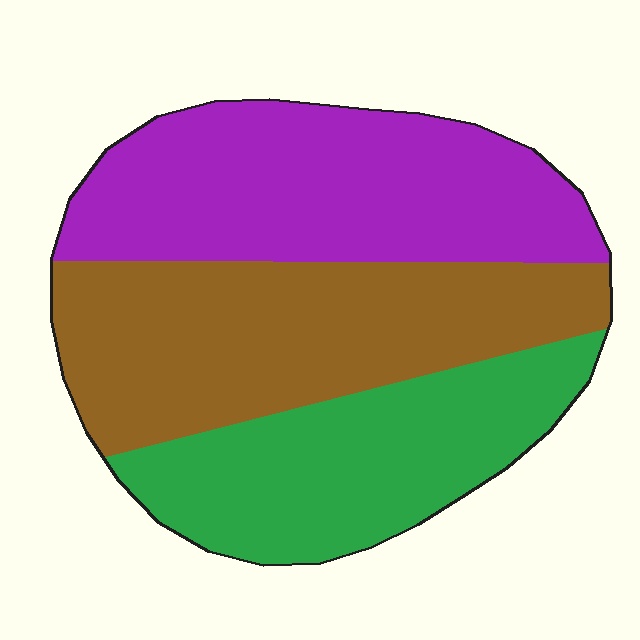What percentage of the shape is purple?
Purple takes up between a third and a half of the shape.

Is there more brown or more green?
Brown.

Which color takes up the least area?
Green, at roughly 30%.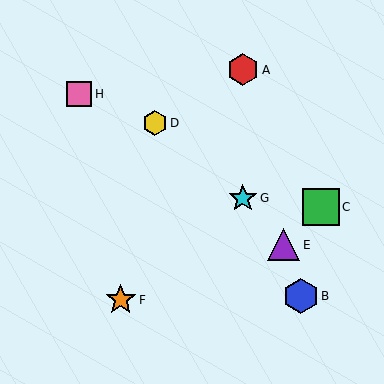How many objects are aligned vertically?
2 objects (A, G) are aligned vertically.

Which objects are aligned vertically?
Objects A, G are aligned vertically.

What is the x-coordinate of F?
Object F is at x≈121.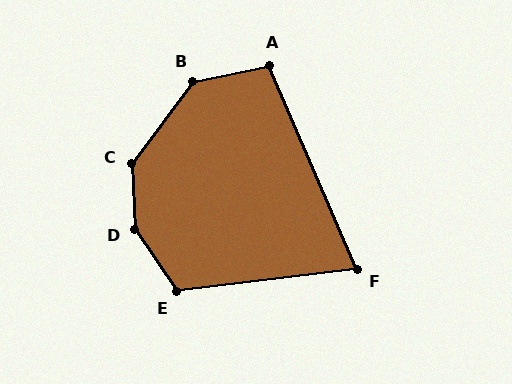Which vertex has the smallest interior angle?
F, at approximately 74 degrees.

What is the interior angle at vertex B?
Approximately 139 degrees (obtuse).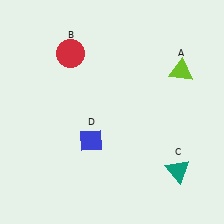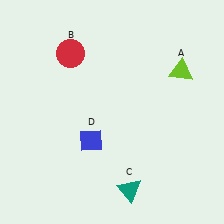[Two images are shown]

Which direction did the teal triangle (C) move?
The teal triangle (C) moved left.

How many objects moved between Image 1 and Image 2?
1 object moved between the two images.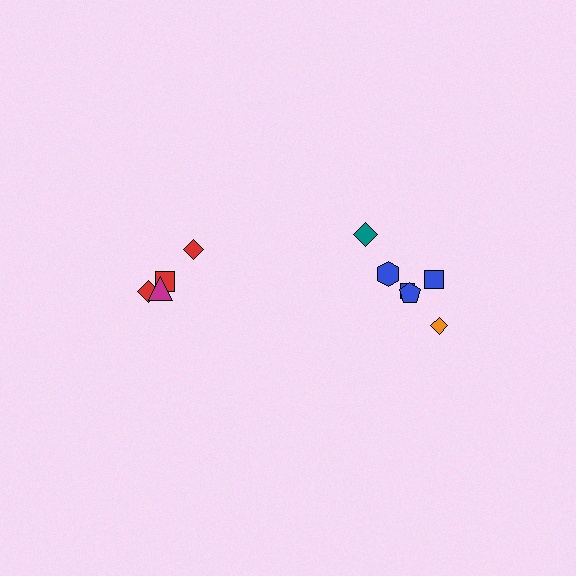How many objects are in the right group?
There are 6 objects.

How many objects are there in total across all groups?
There are 10 objects.